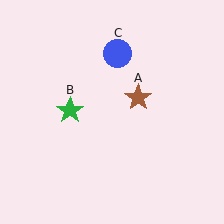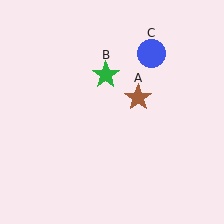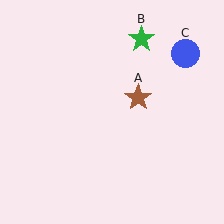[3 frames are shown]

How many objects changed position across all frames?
2 objects changed position: green star (object B), blue circle (object C).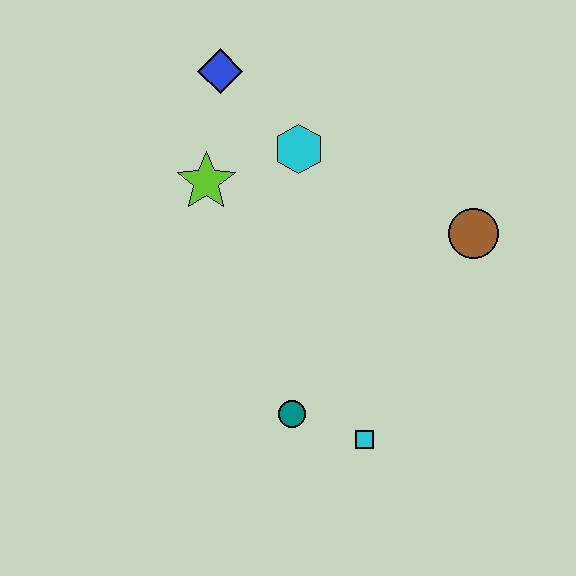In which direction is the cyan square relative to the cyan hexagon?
The cyan square is below the cyan hexagon.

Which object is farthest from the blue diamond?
The cyan square is farthest from the blue diamond.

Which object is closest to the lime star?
The cyan hexagon is closest to the lime star.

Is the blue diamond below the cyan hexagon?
No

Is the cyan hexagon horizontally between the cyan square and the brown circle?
No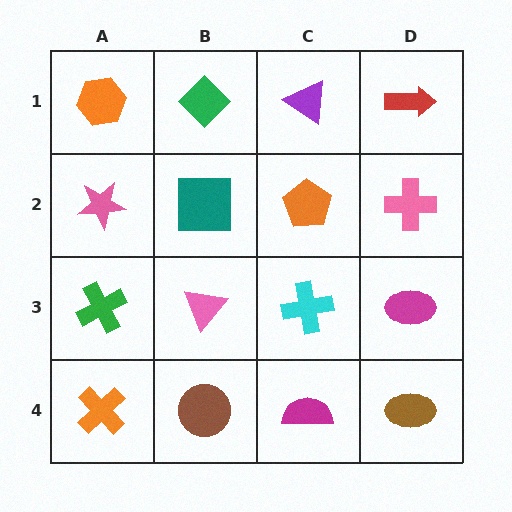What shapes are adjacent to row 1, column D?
A pink cross (row 2, column D), a purple triangle (row 1, column C).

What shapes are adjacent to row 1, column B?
A teal square (row 2, column B), an orange hexagon (row 1, column A), a purple triangle (row 1, column C).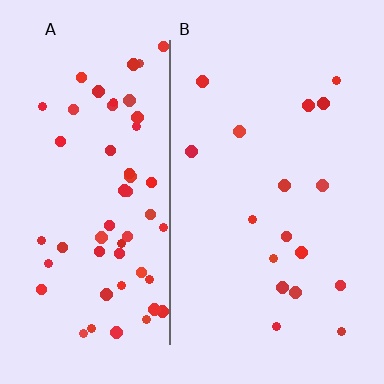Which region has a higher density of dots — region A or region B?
A (the left).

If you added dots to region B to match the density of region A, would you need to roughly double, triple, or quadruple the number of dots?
Approximately triple.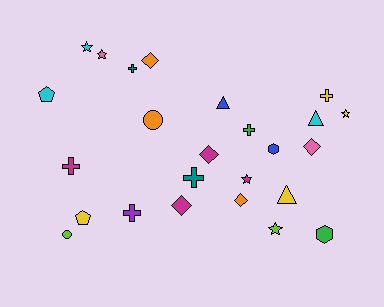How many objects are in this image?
There are 25 objects.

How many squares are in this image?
There are no squares.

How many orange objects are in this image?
There are 3 orange objects.